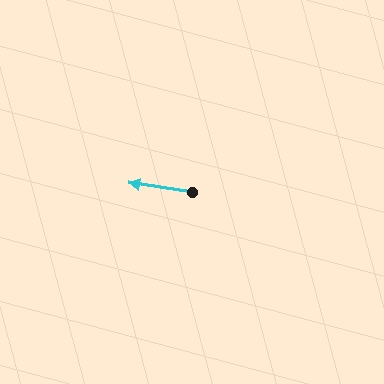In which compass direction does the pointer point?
West.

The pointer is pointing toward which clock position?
Roughly 9 o'clock.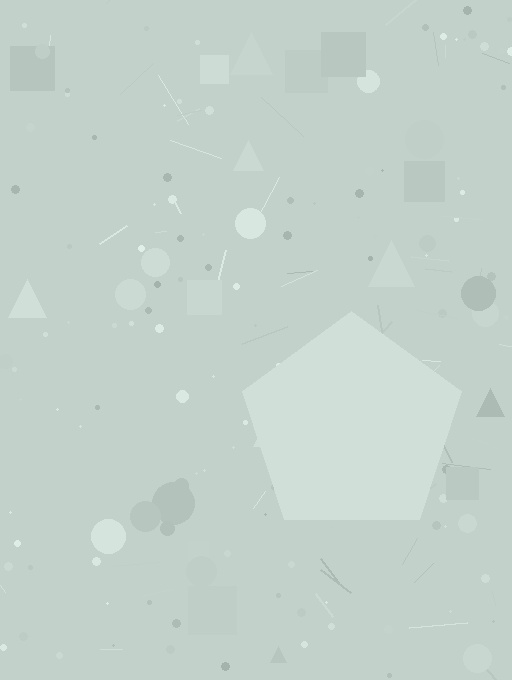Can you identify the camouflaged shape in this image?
The camouflaged shape is a pentagon.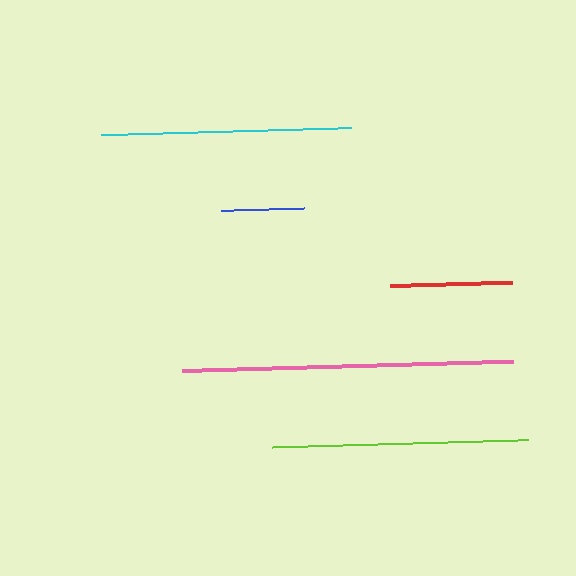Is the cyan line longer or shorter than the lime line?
The lime line is longer than the cyan line.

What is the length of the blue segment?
The blue segment is approximately 83 pixels long.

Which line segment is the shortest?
The blue line is the shortest at approximately 83 pixels.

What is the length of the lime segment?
The lime segment is approximately 257 pixels long.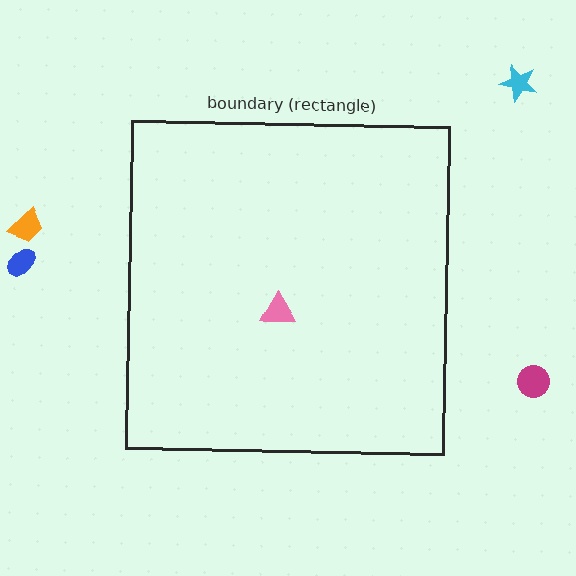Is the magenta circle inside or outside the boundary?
Outside.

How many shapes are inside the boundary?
1 inside, 4 outside.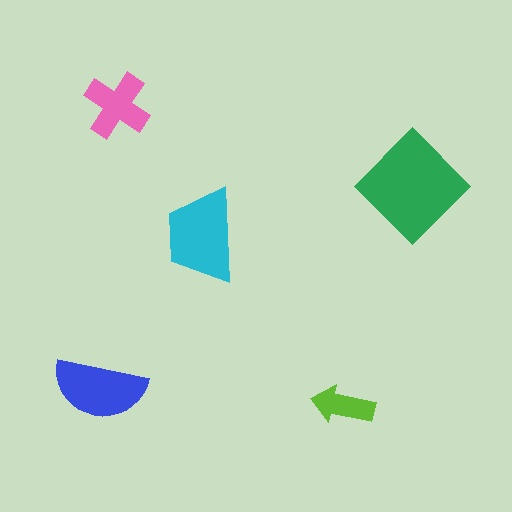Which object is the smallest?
The lime arrow.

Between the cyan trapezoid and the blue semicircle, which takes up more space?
The cyan trapezoid.